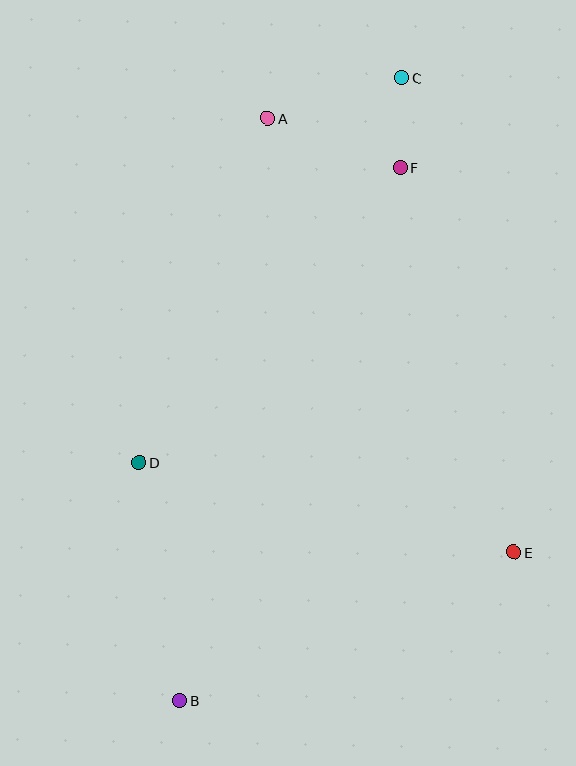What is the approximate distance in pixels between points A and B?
The distance between A and B is approximately 589 pixels.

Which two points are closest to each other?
Points C and F are closest to each other.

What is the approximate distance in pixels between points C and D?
The distance between C and D is approximately 466 pixels.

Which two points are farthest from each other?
Points B and C are farthest from each other.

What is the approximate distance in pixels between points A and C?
The distance between A and C is approximately 140 pixels.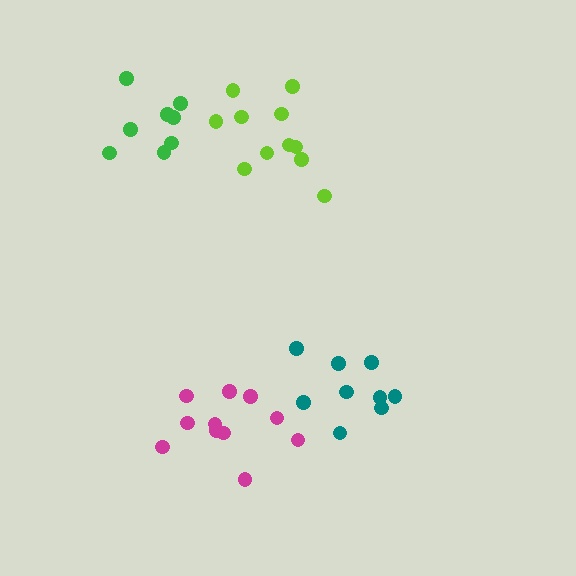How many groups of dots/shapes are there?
There are 4 groups.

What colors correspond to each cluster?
The clusters are colored: green, magenta, lime, teal.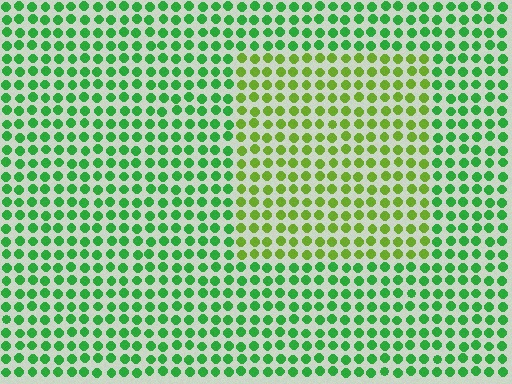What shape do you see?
I see a rectangle.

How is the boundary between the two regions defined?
The boundary is defined purely by a slight shift in hue (about 37 degrees). Spacing, size, and orientation are identical on both sides.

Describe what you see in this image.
The image is filled with small green elements in a uniform arrangement. A rectangle-shaped region is visible where the elements are tinted to a slightly different hue, forming a subtle color boundary.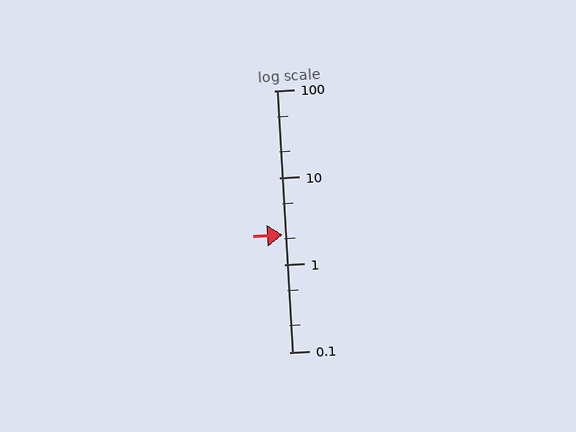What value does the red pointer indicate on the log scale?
The pointer indicates approximately 2.2.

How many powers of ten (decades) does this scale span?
The scale spans 3 decades, from 0.1 to 100.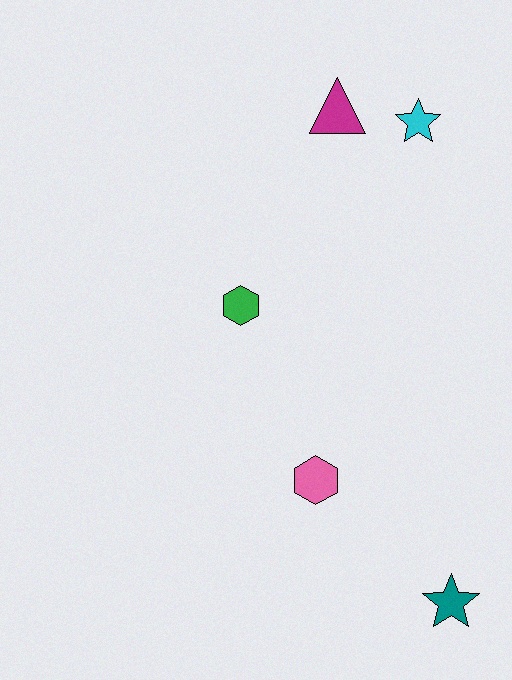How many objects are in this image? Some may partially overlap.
There are 5 objects.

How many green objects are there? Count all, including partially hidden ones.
There is 1 green object.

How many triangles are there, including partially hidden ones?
There is 1 triangle.